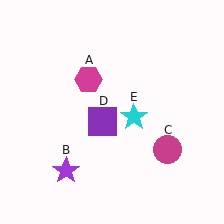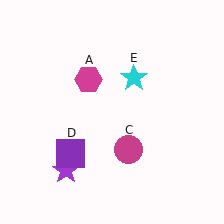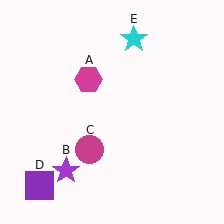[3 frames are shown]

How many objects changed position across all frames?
3 objects changed position: magenta circle (object C), purple square (object D), cyan star (object E).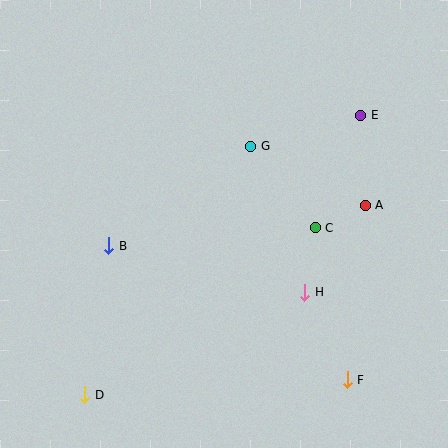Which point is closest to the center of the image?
Point G at (251, 146) is closest to the center.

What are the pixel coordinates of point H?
Point H is at (305, 292).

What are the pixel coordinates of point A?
Point A is at (365, 205).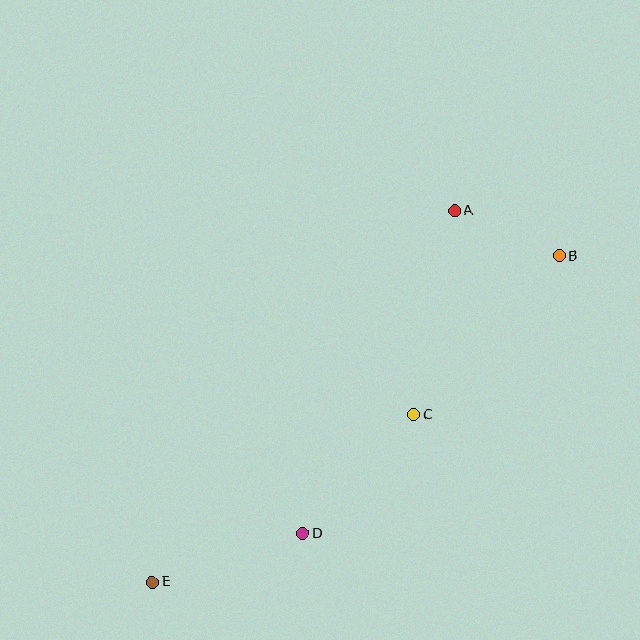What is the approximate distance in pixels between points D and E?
The distance between D and E is approximately 158 pixels.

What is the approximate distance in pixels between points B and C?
The distance between B and C is approximately 215 pixels.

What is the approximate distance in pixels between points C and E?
The distance between C and E is approximately 310 pixels.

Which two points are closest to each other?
Points A and B are closest to each other.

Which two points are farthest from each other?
Points B and E are farthest from each other.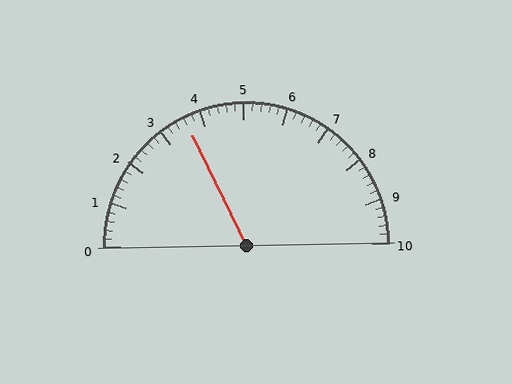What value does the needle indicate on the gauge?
The needle indicates approximately 3.6.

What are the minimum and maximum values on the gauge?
The gauge ranges from 0 to 10.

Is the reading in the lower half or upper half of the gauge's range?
The reading is in the lower half of the range (0 to 10).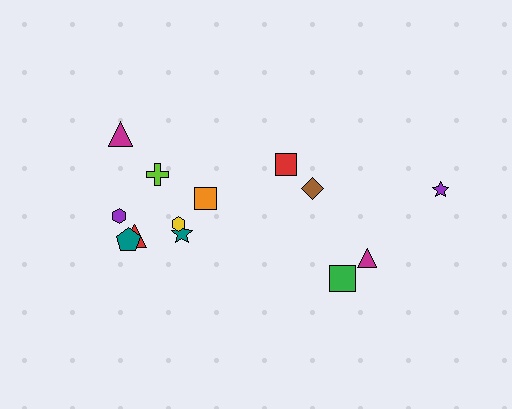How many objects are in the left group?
There are 8 objects.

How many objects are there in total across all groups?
There are 13 objects.